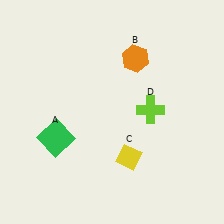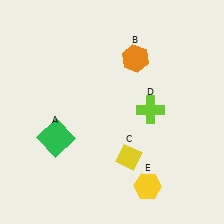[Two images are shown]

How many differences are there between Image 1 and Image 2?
There is 1 difference between the two images.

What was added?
A yellow hexagon (E) was added in Image 2.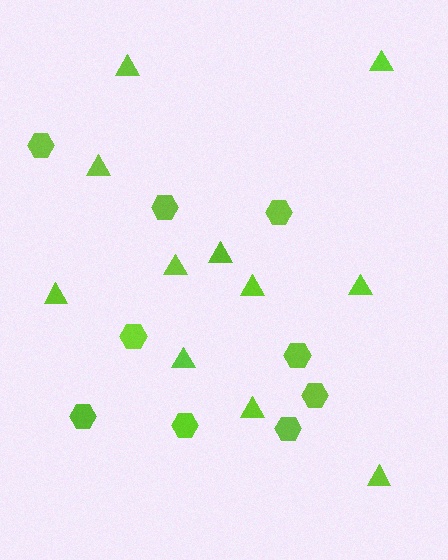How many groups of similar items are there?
There are 2 groups: one group of hexagons (9) and one group of triangles (11).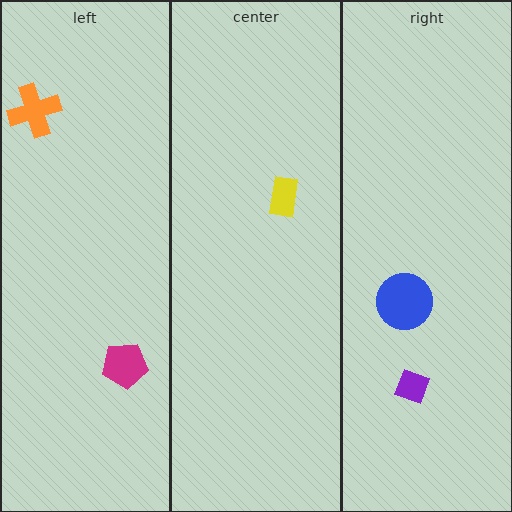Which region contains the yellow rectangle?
The center region.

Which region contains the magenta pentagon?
The left region.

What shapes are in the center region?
The yellow rectangle.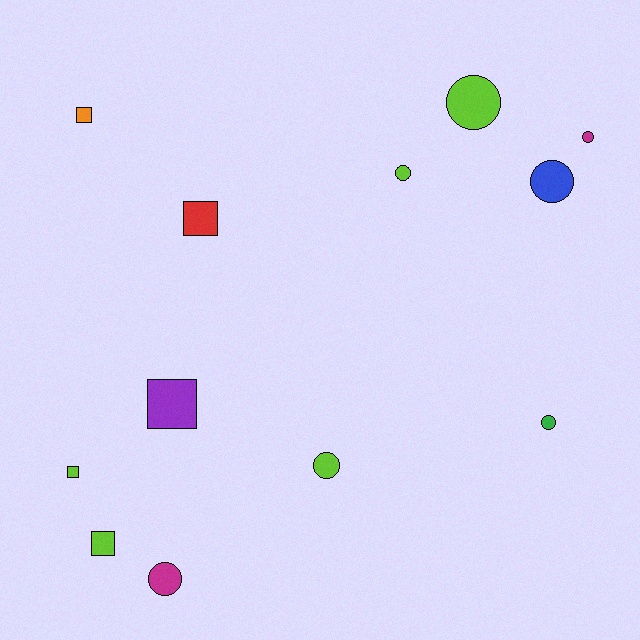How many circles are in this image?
There are 7 circles.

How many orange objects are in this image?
There is 1 orange object.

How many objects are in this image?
There are 12 objects.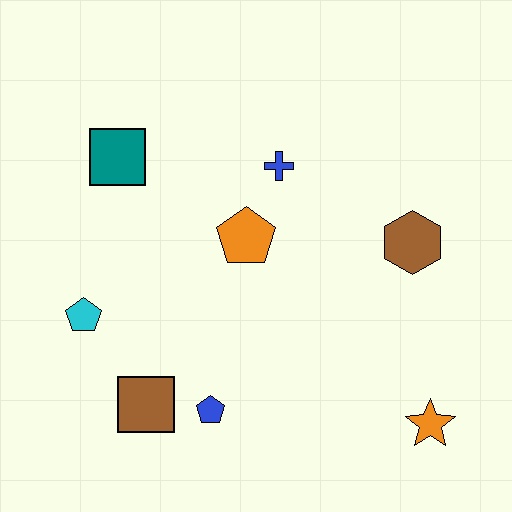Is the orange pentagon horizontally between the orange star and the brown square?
Yes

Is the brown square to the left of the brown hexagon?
Yes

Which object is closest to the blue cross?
The orange pentagon is closest to the blue cross.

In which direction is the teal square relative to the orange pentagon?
The teal square is to the left of the orange pentagon.